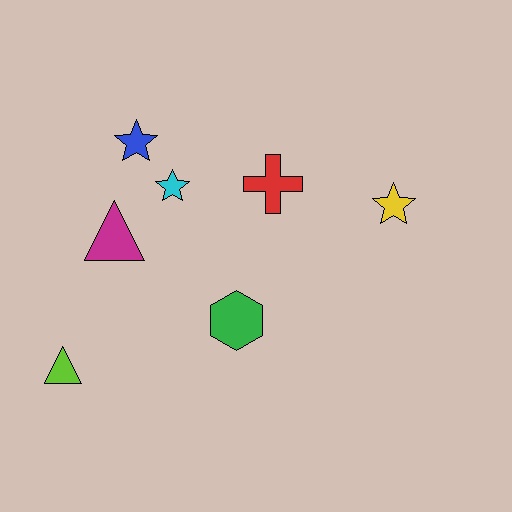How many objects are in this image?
There are 7 objects.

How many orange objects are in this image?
There are no orange objects.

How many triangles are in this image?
There are 2 triangles.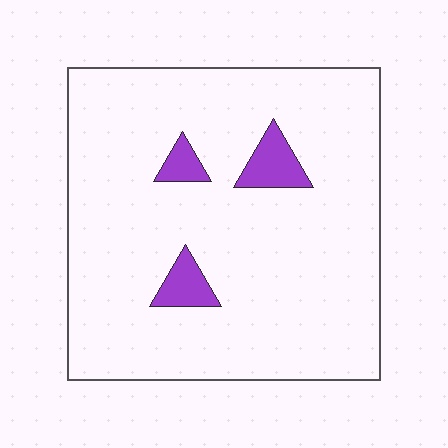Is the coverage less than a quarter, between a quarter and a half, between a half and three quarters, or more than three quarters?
Less than a quarter.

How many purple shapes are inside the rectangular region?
3.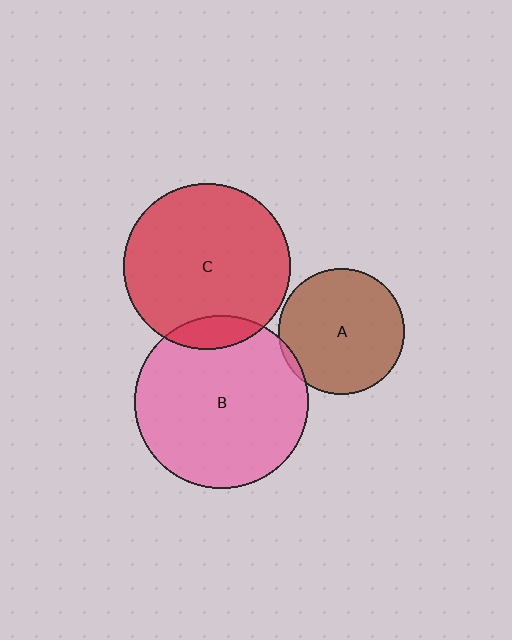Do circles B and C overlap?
Yes.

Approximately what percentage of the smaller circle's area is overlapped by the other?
Approximately 10%.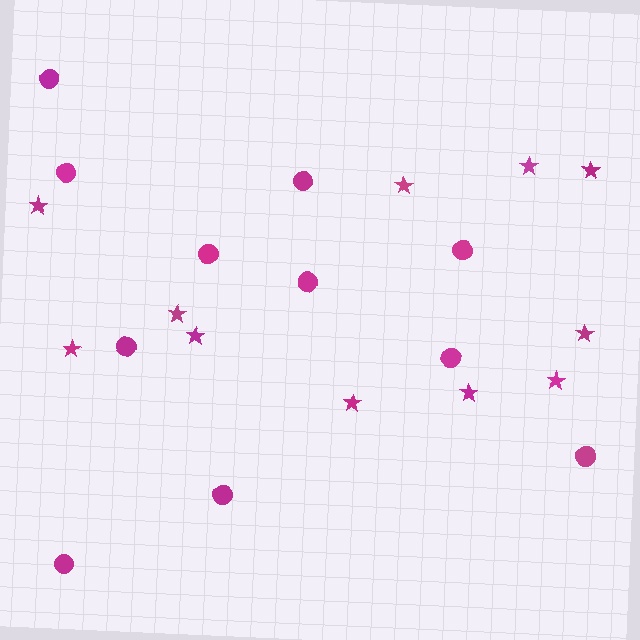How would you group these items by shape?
There are 2 groups: one group of circles (11) and one group of stars (11).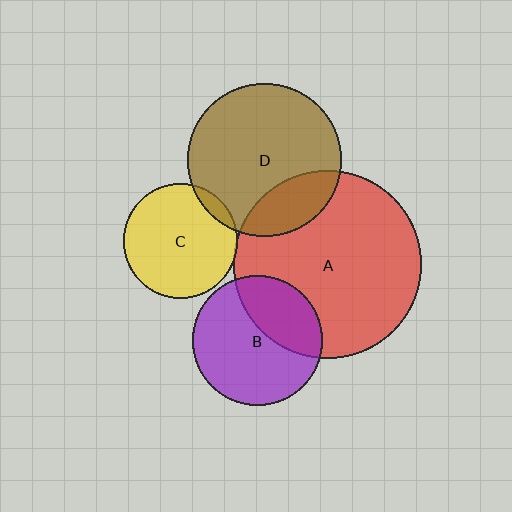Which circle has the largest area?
Circle A (red).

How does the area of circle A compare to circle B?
Approximately 2.1 times.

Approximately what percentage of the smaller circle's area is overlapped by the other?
Approximately 5%.